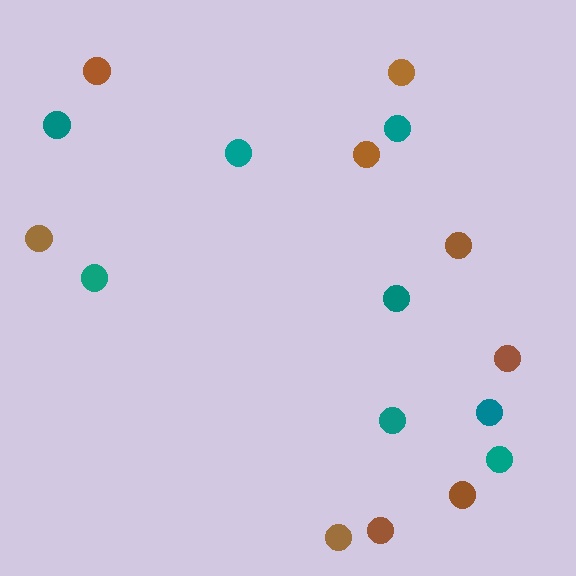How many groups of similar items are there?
There are 2 groups: one group of brown circles (9) and one group of teal circles (8).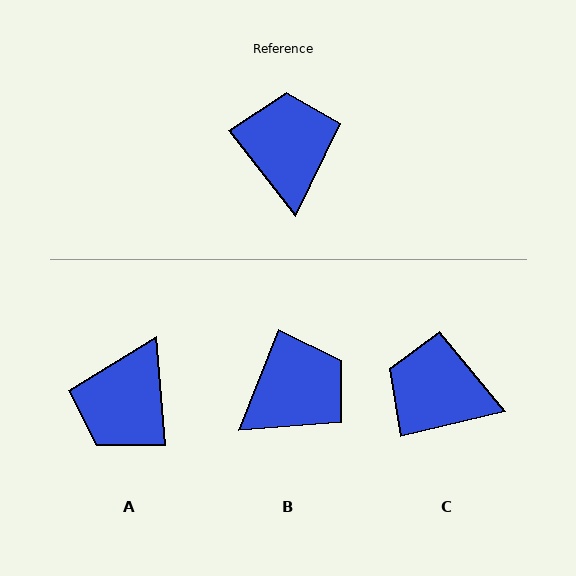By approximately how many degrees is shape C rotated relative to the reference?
Approximately 65 degrees counter-clockwise.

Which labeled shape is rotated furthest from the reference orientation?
A, about 147 degrees away.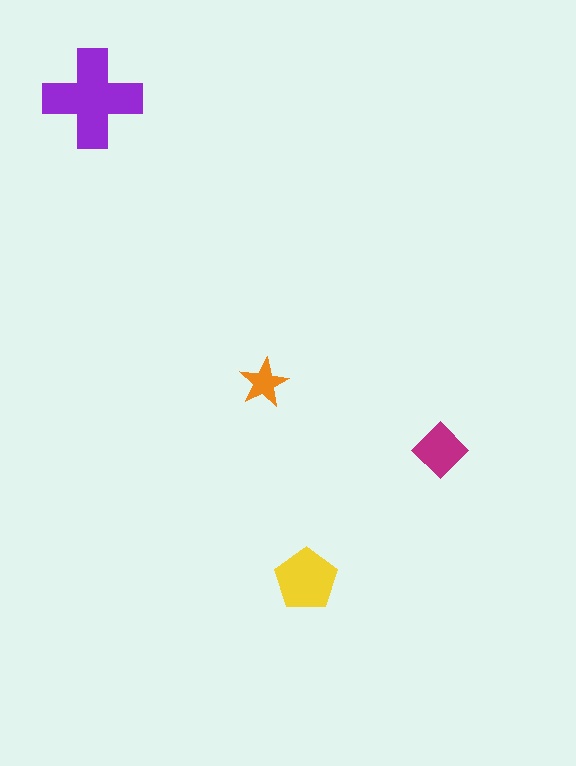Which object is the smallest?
The orange star.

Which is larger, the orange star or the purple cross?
The purple cross.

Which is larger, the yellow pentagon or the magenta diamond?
The yellow pentagon.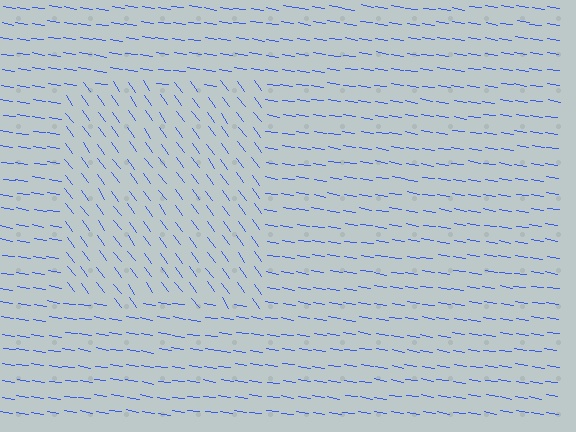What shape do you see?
I see a rectangle.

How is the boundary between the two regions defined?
The boundary is defined purely by a change in line orientation (approximately 45 degrees difference). All lines are the same color and thickness.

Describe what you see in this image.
The image is filled with small blue line segments. A rectangle region in the image has lines oriented differently from the surrounding lines, creating a visible texture boundary.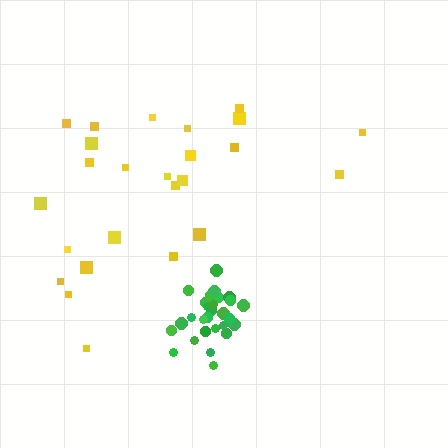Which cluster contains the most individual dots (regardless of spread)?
Green (28).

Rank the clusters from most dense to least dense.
green, yellow.